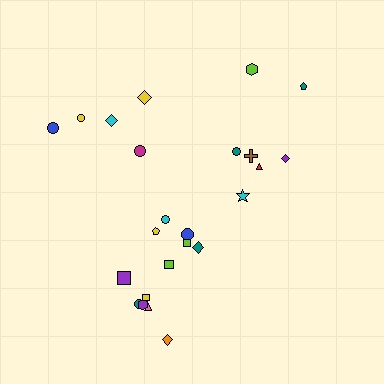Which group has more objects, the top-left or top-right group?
The top-right group.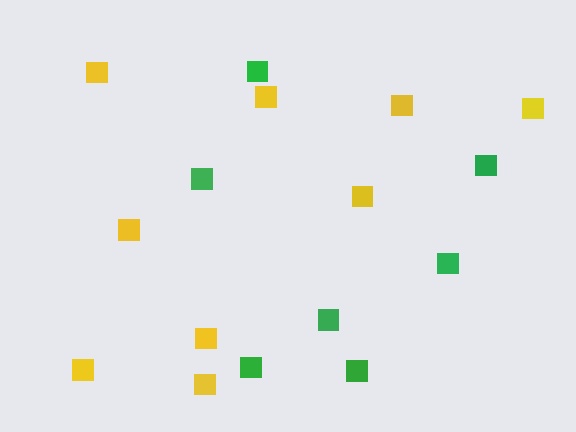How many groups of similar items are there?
There are 2 groups: one group of green squares (7) and one group of yellow squares (9).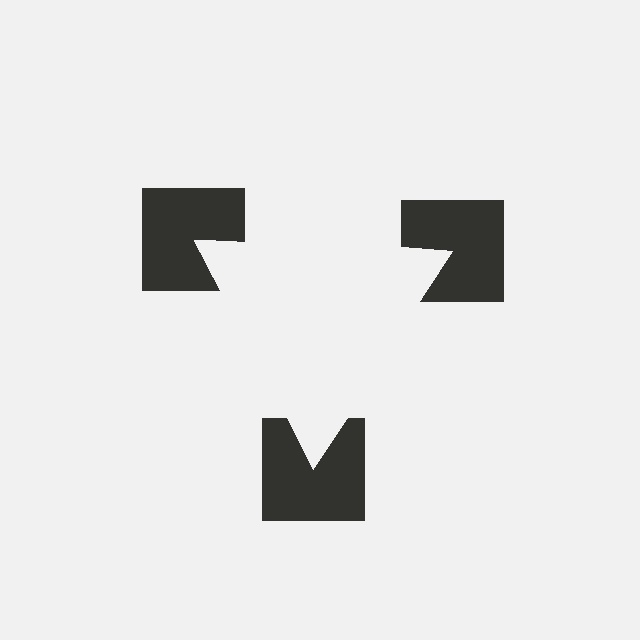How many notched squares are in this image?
There are 3 — one at each vertex of the illusory triangle.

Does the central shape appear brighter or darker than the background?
It typically appears slightly brighter than the background, even though no actual brightness change is drawn.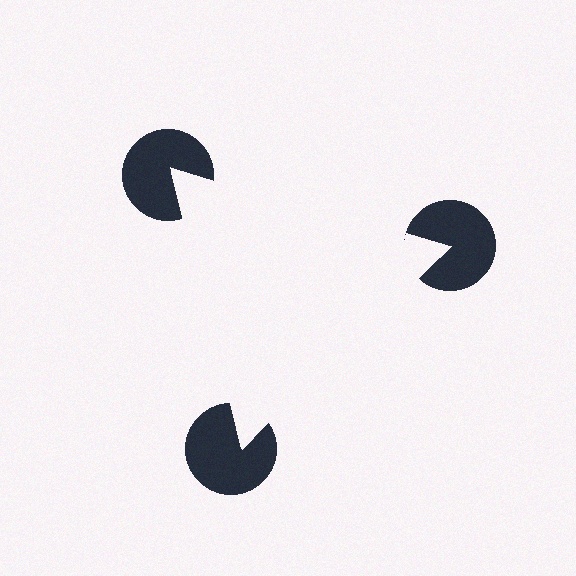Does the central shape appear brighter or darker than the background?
It typically appears slightly brighter than the background, even though no actual brightness change is drawn.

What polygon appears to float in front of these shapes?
An illusory triangle — its edges are inferred from the aligned wedge cuts in the pac-man discs, not physically drawn.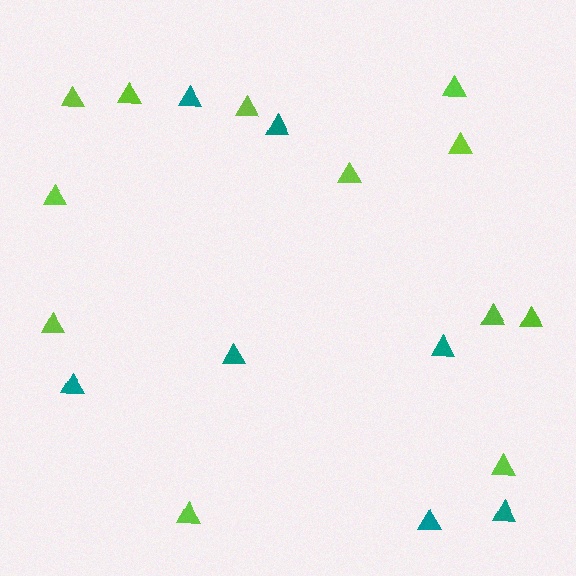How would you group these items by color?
There are 2 groups: one group of teal triangles (7) and one group of lime triangles (12).